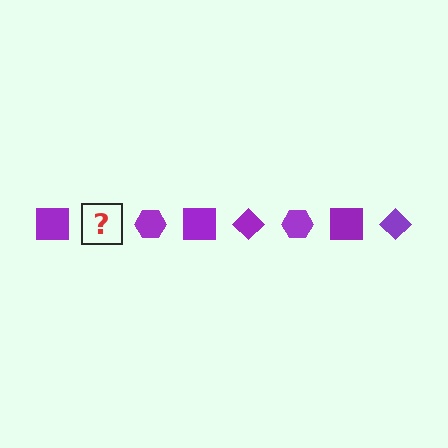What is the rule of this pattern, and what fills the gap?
The rule is that the pattern cycles through square, diamond, hexagon shapes in purple. The gap should be filled with a purple diamond.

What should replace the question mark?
The question mark should be replaced with a purple diamond.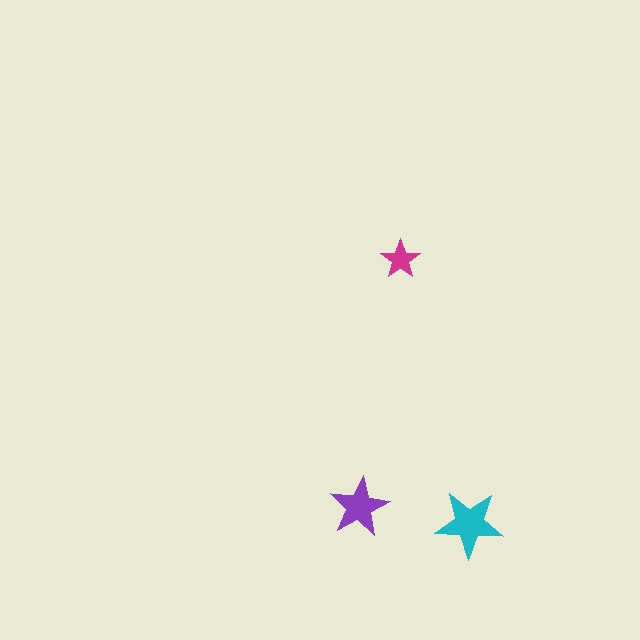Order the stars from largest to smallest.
the cyan one, the purple one, the magenta one.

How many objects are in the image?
There are 3 objects in the image.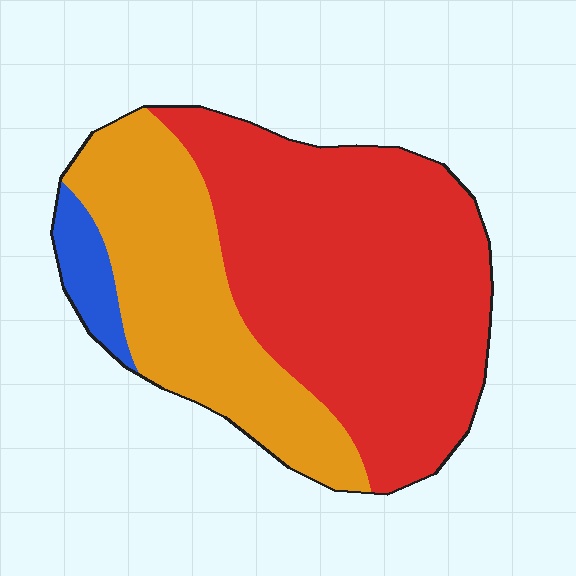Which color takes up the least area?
Blue, at roughly 5%.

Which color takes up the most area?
Red, at roughly 60%.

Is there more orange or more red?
Red.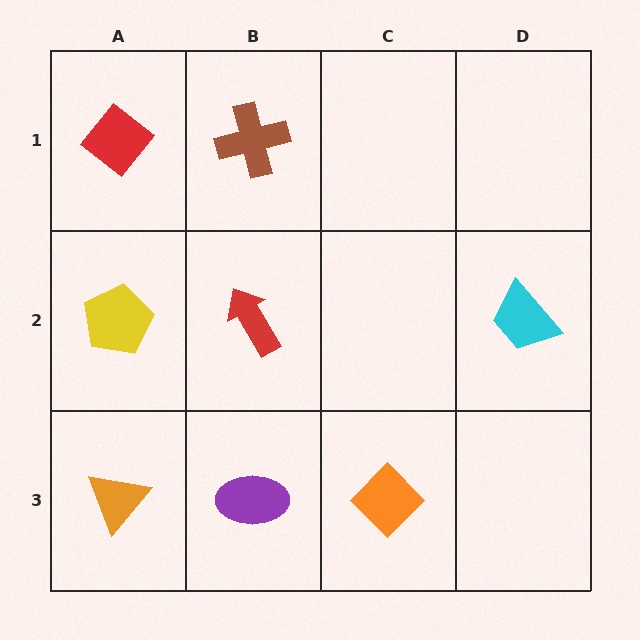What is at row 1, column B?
A brown cross.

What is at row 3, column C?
An orange diamond.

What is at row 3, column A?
An orange triangle.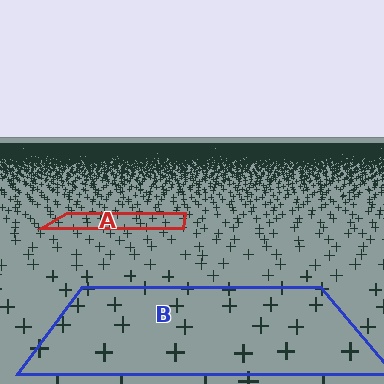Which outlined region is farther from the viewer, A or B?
Region A is farther from the viewer — the texture elements inside it appear smaller and more densely packed.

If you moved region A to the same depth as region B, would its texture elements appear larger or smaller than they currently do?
They would appear larger. At a closer depth, the same texture elements are projected at a bigger on-screen size.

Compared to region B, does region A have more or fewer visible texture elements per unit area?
Region A has more texture elements per unit area — they are packed more densely because it is farther away.